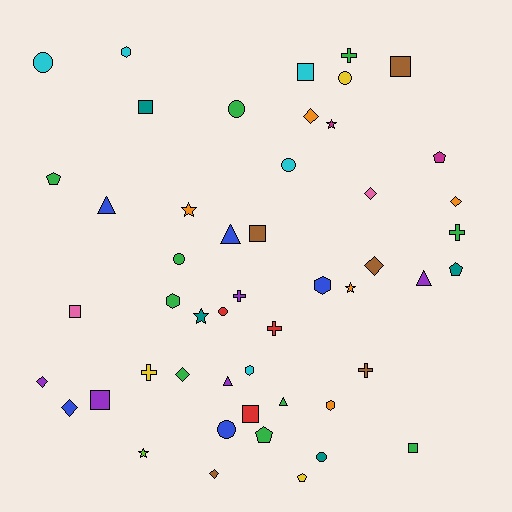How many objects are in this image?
There are 50 objects.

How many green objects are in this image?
There are 10 green objects.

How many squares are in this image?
There are 8 squares.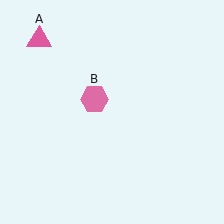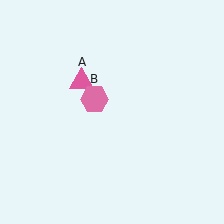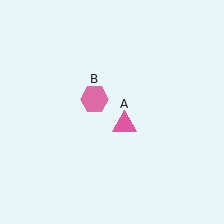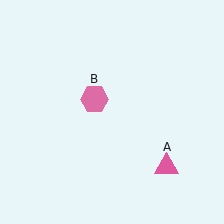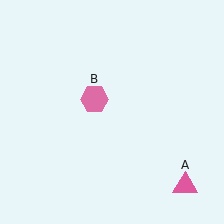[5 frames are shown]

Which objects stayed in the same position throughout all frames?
Pink hexagon (object B) remained stationary.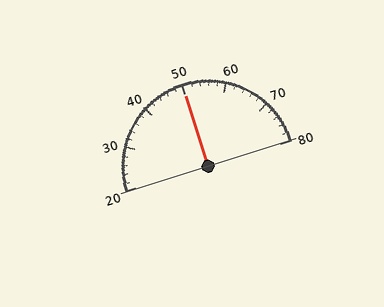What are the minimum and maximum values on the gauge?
The gauge ranges from 20 to 80.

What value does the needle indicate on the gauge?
The needle indicates approximately 50.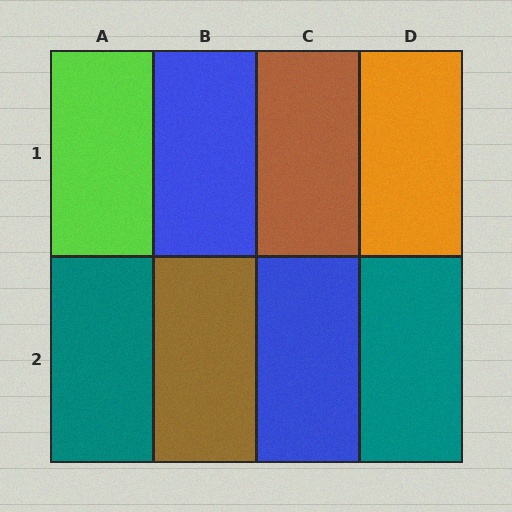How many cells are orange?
1 cell is orange.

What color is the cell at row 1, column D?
Orange.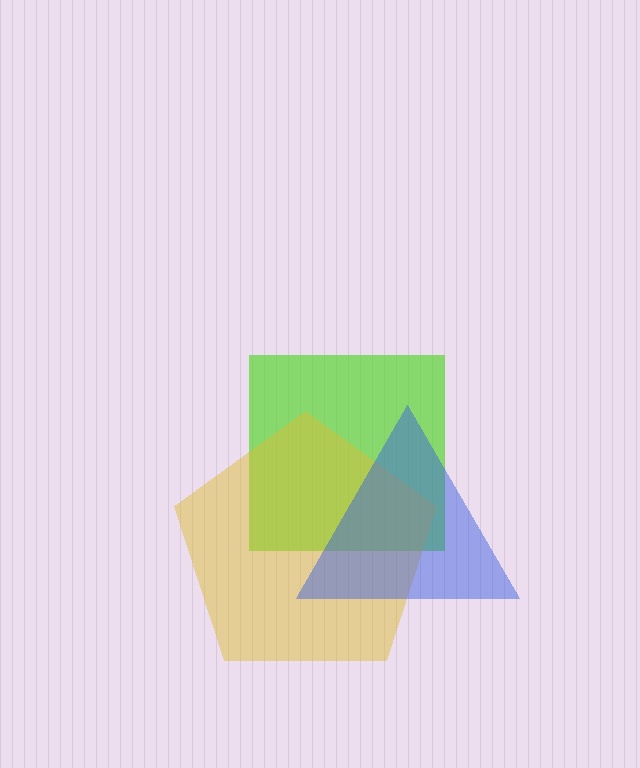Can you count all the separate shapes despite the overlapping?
Yes, there are 3 separate shapes.